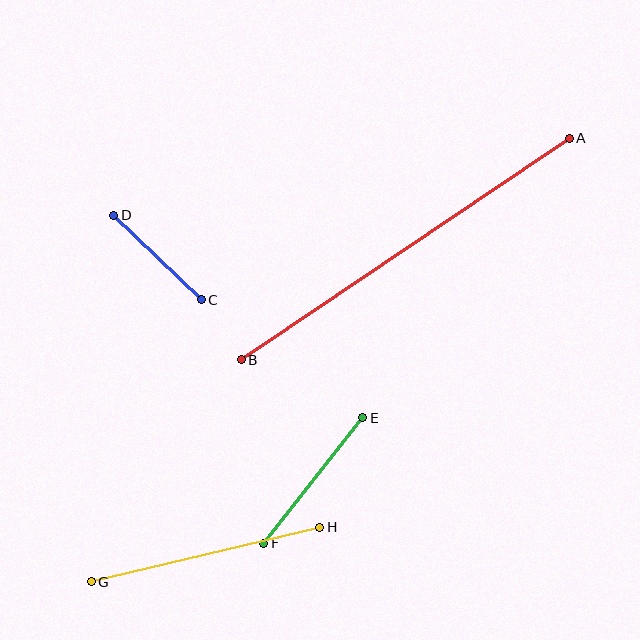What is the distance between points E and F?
The distance is approximately 160 pixels.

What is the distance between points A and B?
The distance is approximately 396 pixels.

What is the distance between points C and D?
The distance is approximately 122 pixels.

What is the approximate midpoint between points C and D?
The midpoint is at approximately (157, 258) pixels.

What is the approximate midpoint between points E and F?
The midpoint is at approximately (313, 480) pixels.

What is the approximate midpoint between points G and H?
The midpoint is at approximately (206, 555) pixels.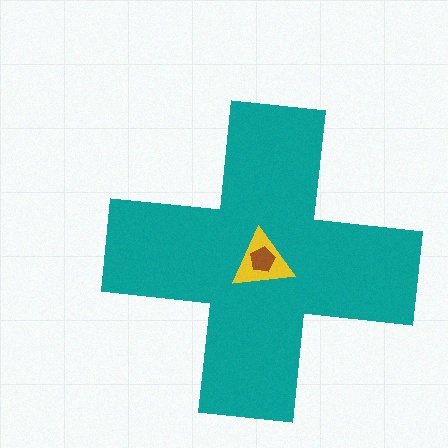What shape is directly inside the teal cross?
The yellow triangle.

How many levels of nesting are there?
3.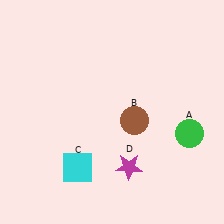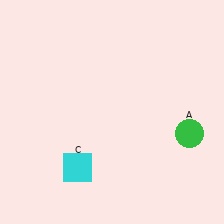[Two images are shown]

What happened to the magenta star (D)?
The magenta star (D) was removed in Image 2. It was in the bottom-right area of Image 1.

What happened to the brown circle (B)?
The brown circle (B) was removed in Image 2. It was in the bottom-right area of Image 1.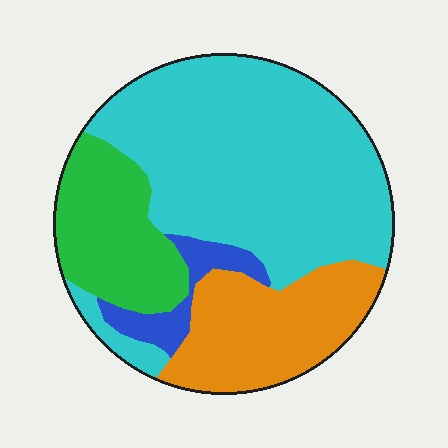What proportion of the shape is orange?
Orange covers 22% of the shape.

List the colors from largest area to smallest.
From largest to smallest: cyan, orange, green, blue.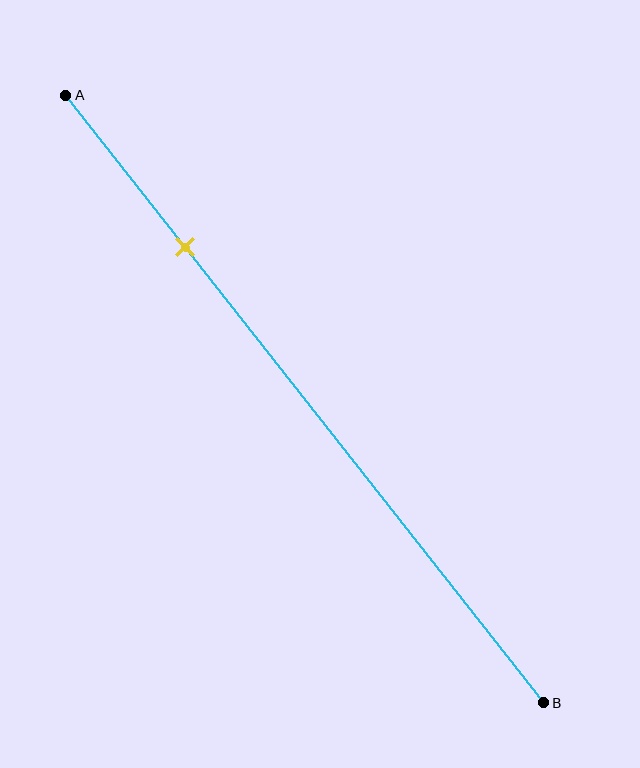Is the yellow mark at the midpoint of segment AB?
No, the mark is at about 25% from A, not at the 50% midpoint.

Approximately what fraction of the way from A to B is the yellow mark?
The yellow mark is approximately 25% of the way from A to B.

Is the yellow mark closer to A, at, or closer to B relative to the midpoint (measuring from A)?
The yellow mark is closer to point A than the midpoint of segment AB.